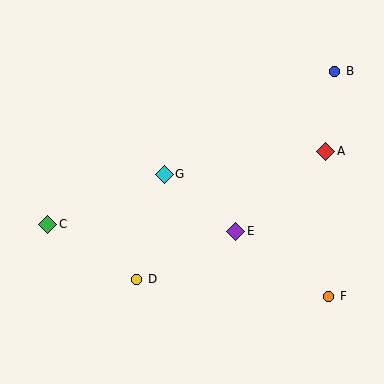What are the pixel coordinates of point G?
Point G is at (164, 174).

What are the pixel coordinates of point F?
Point F is at (329, 296).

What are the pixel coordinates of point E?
Point E is at (236, 231).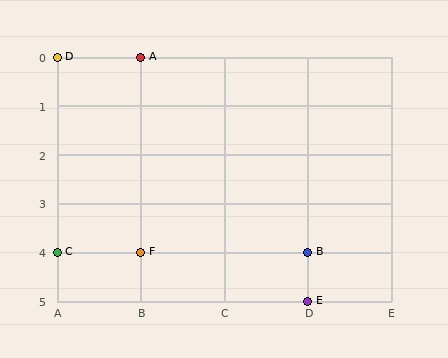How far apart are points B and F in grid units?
Points B and F are 2 columns apart.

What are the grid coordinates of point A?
Point A is at grid coordinates (B, 0).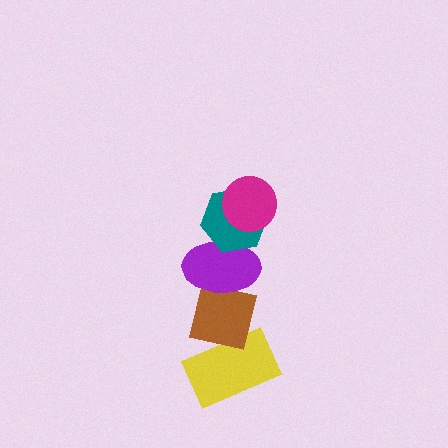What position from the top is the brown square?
The brown square is 4th from the top.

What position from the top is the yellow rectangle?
The yellow rectangle is 5th from the top.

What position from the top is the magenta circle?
The magenta circle is 1st from the top.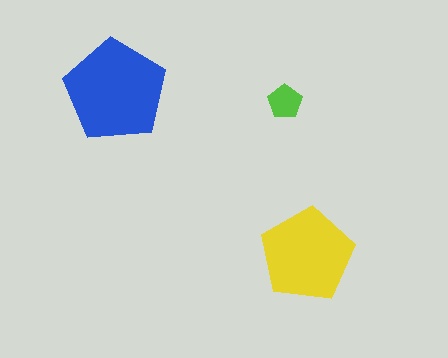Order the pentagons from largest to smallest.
the blue one, the yellow one, the lime one.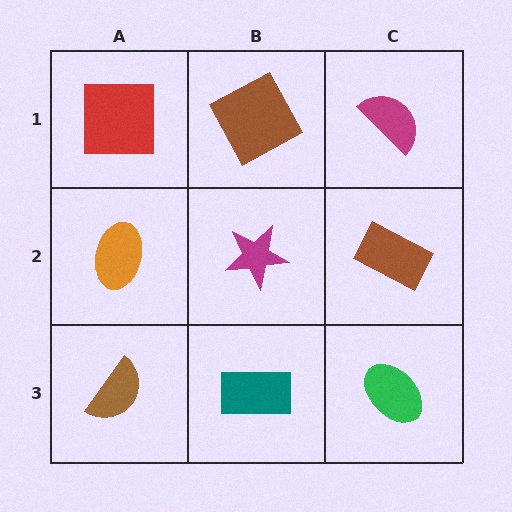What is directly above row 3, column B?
A magenta star.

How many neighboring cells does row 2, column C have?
3.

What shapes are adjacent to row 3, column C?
A brown rectangle (row 2, column C), a teal rectangle (row 3, column B).